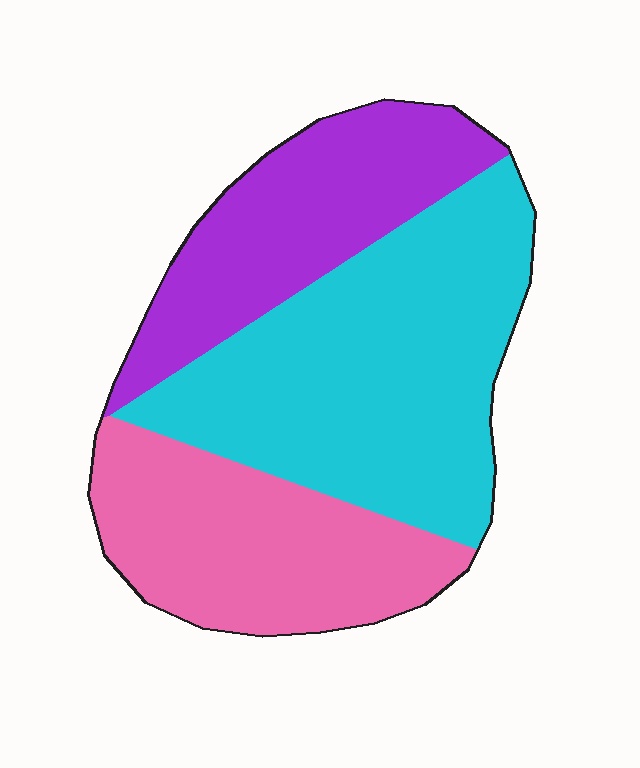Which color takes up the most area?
Cyan, at roughly 45%.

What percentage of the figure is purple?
Purple takes up about one quarter (1/4) of the figure.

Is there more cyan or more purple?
Cyan.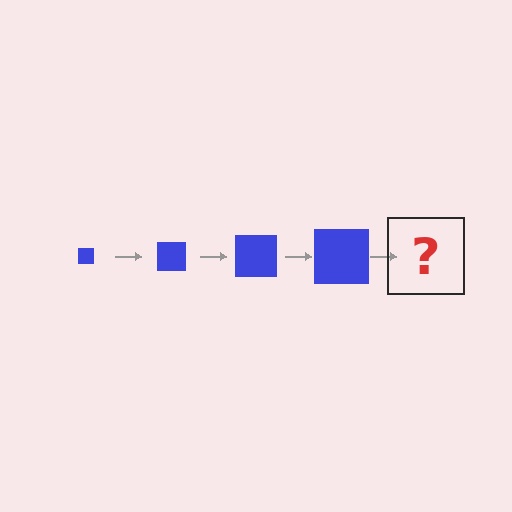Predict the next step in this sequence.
The next step is a blue square, larger than the previous one.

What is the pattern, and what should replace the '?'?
The pattern is that the square gets progressively larger each step. The '?' should be a blue square, larger than the previous one.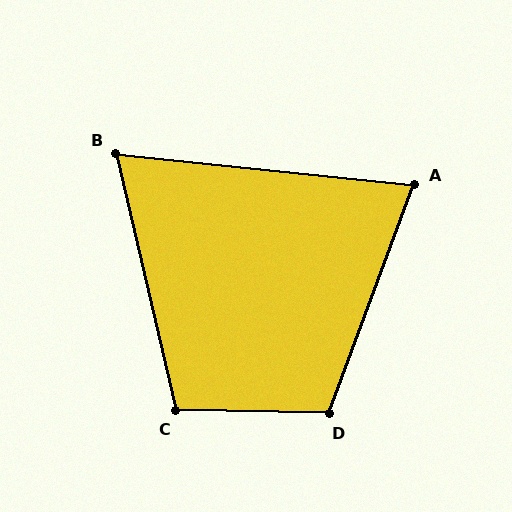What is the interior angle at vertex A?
Approximately 75 degrees (acute).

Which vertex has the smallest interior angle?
B, at approximately 71 degrees.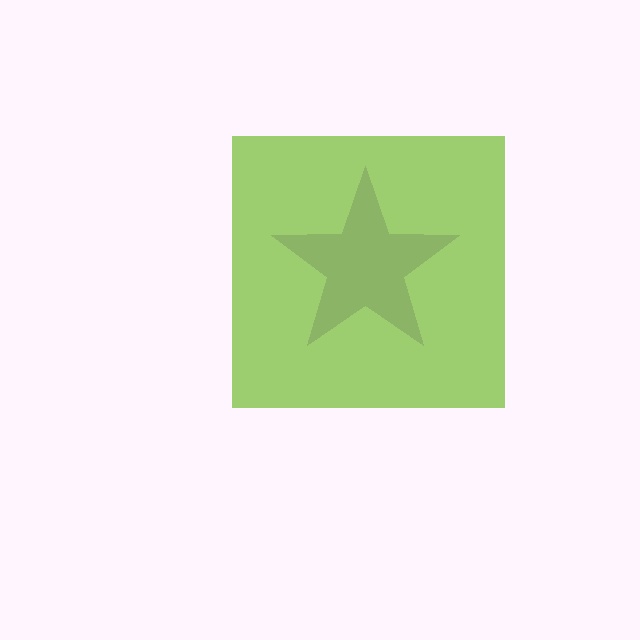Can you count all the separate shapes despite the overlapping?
Yes, there are 2 separate shapes.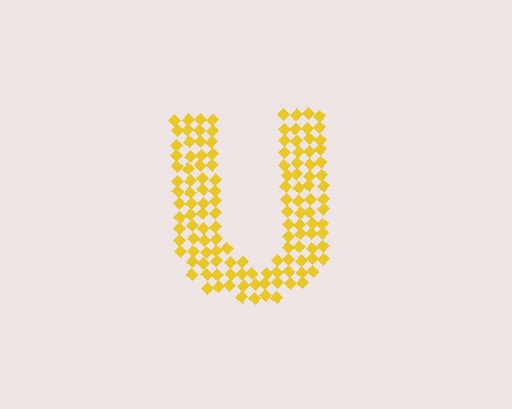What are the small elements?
The small elements are diamonds.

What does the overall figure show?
The overall figure shows the letter U.